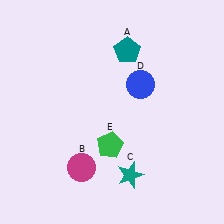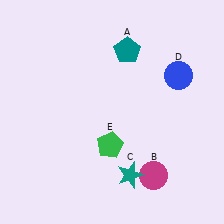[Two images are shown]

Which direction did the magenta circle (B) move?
The magenta circle (B) moved right.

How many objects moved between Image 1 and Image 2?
2 objects moved between the two images.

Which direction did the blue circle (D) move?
The blue circle (D) moved right.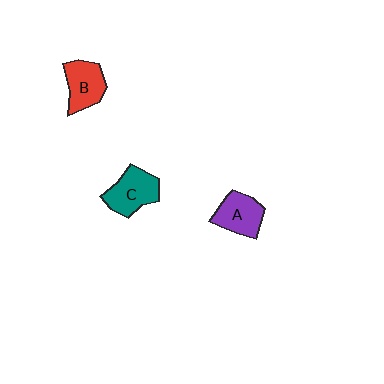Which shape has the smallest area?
Shape B (red).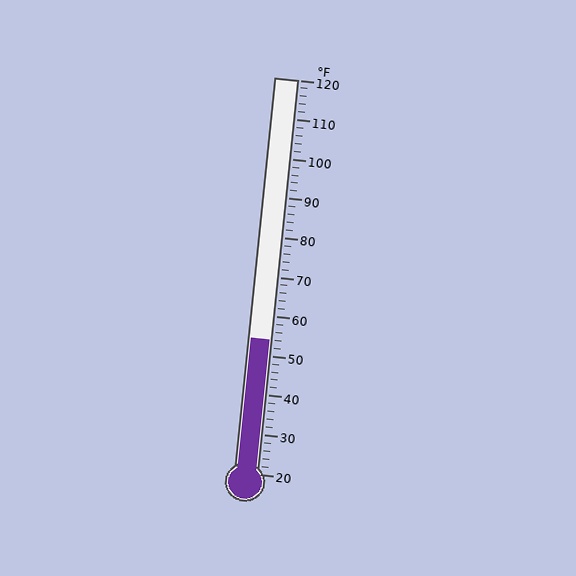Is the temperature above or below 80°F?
The temperature is below 80°F.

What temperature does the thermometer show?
The thermometer shows approximately 54°F.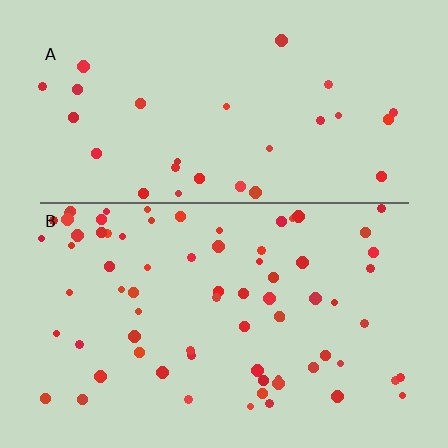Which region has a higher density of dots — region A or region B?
B (the bottom).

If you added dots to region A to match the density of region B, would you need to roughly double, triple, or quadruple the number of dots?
Approximately double.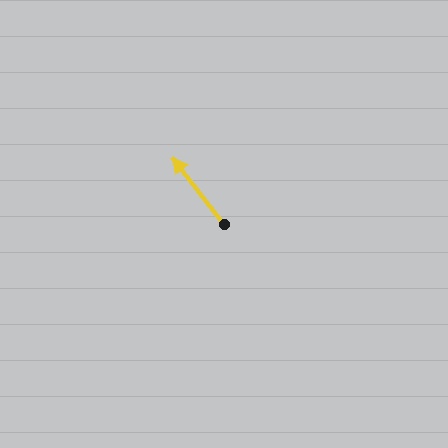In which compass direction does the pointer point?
Northwest.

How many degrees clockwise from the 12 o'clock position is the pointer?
Approximately 322 degrees.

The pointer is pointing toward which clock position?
Roughly 11 o'clock.